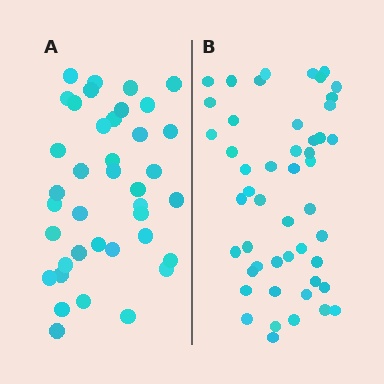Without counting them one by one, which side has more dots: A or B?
Region B (the right region) has more dots.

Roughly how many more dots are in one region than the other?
Region B has roughly 10 or so more dots than region A.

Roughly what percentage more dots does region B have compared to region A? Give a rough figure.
About 25% more.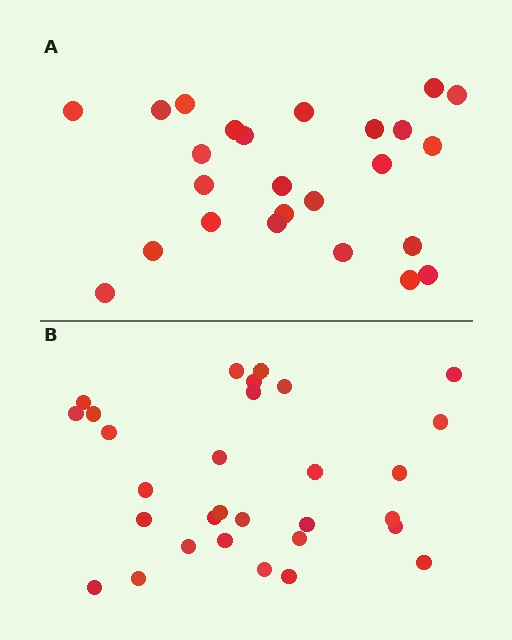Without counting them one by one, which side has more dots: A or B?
Region B (the bottom region) has more dots.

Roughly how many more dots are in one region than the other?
Region B has about 5 more dots than region A.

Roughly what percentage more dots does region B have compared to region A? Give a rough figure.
About 20% more.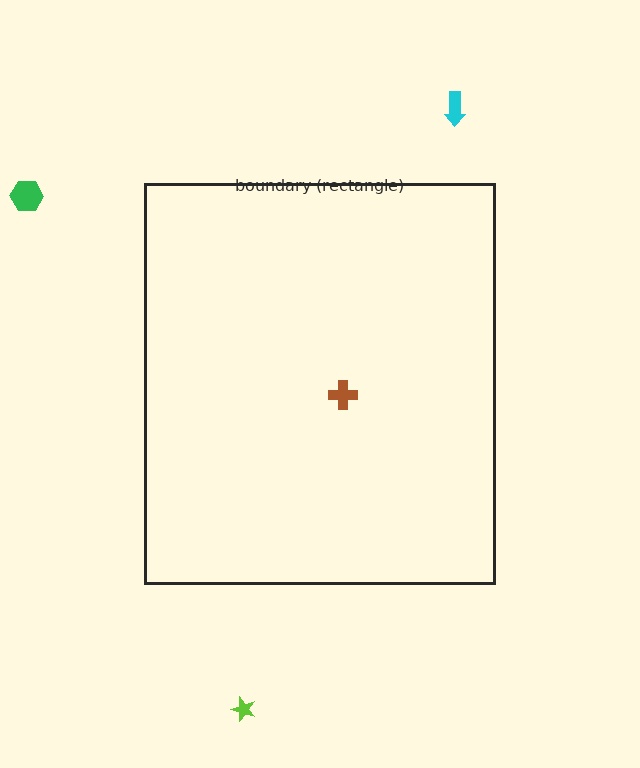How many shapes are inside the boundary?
1 inside, 3 outside.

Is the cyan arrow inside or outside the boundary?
Outside.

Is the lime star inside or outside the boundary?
Outside.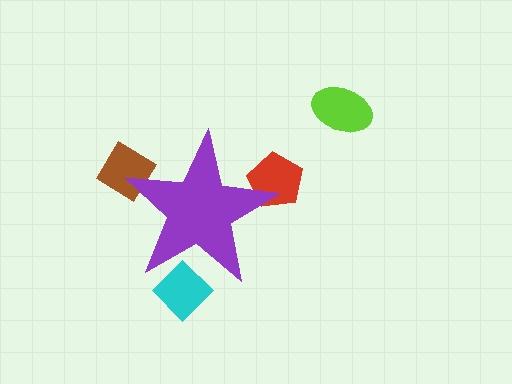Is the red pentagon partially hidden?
Yes, the red pentagon is partially hidden behind the purple star.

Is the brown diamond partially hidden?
Yes, the brown diamond is partially hidden behind the purple star.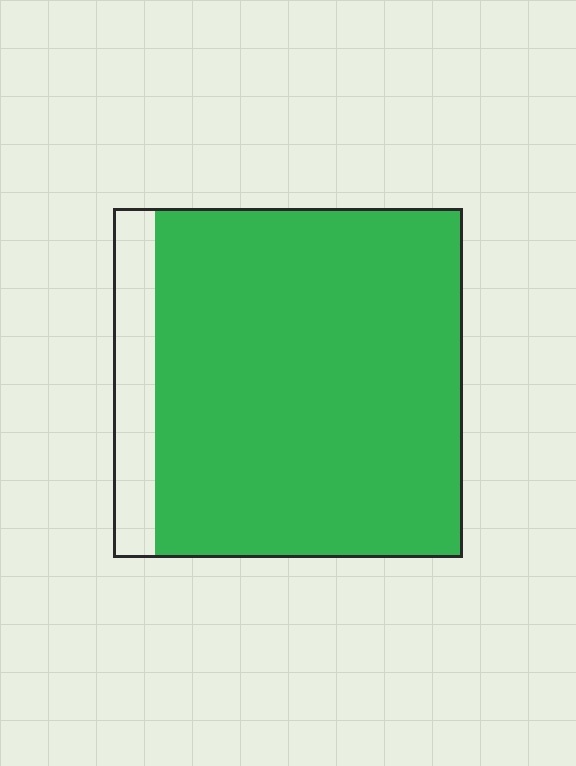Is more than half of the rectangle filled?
Yes.